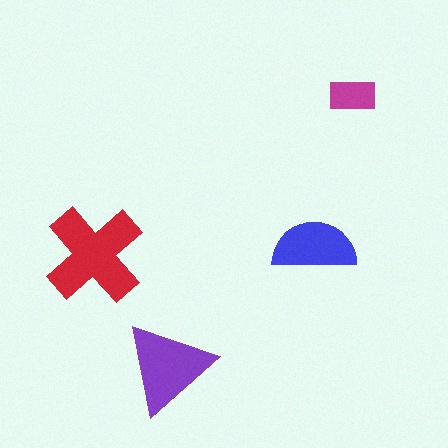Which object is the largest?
The red cross.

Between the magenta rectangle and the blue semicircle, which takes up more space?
The blue semicircle.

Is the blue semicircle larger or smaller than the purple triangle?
Smaller.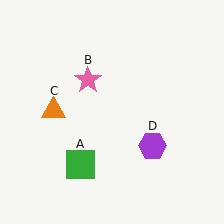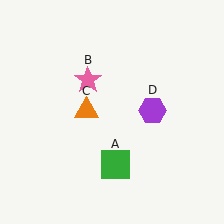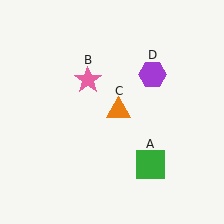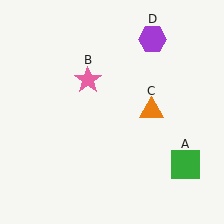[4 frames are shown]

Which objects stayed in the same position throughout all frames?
Pink star (object B) remained stationary.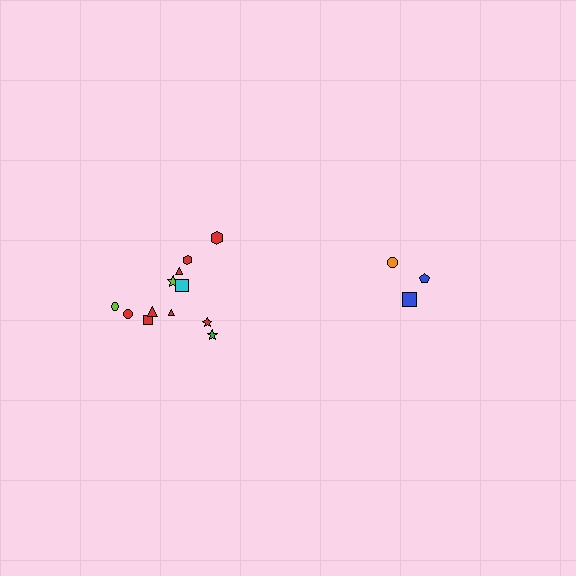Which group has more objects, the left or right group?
The left group.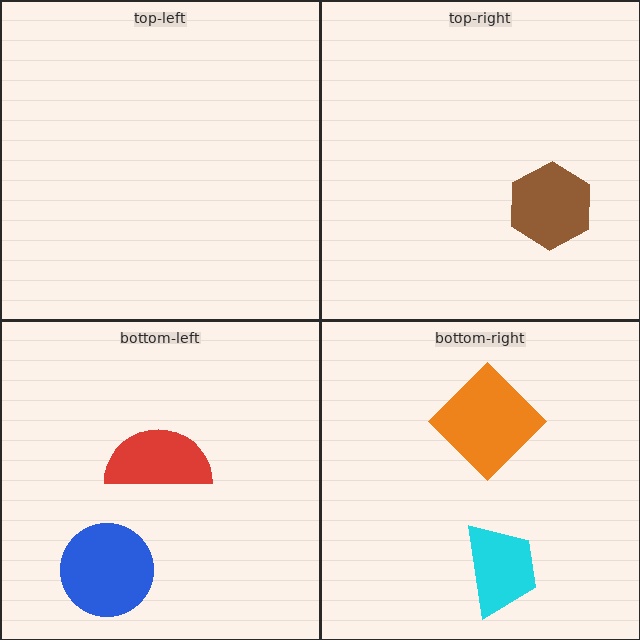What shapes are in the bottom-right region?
The cyan trapezoid, the orange diamond.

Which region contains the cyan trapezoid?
The bottom-right region.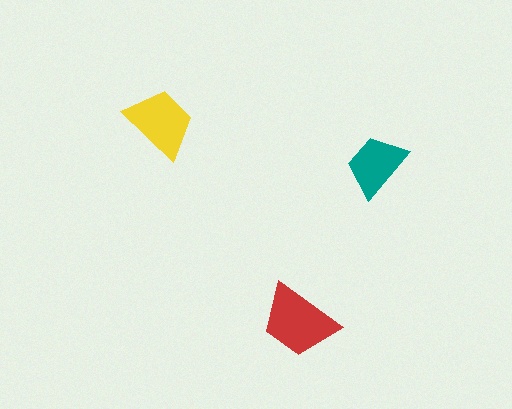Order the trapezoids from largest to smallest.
the red one, the yellow one, the teal one.